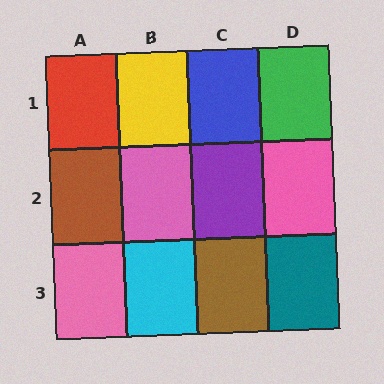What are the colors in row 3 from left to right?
Pink, cyan, brown, teal.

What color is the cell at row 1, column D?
Green.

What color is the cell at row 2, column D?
Pink.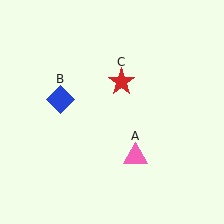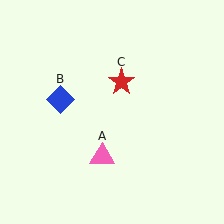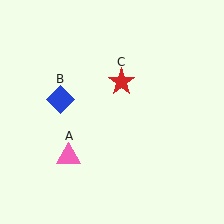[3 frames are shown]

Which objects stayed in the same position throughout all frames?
Blue diamond (object B) and red star (object C) remained stationary.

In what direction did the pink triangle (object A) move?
The pink triangle (object A) moved left.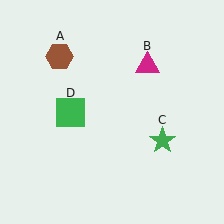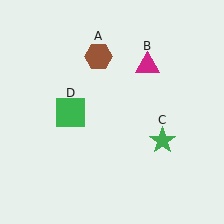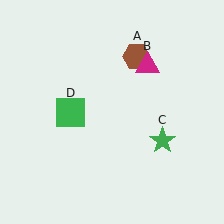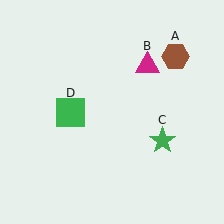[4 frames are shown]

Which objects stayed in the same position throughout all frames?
Magenta triangle (object B) and green star (object C) and green square (object D) remained stationary.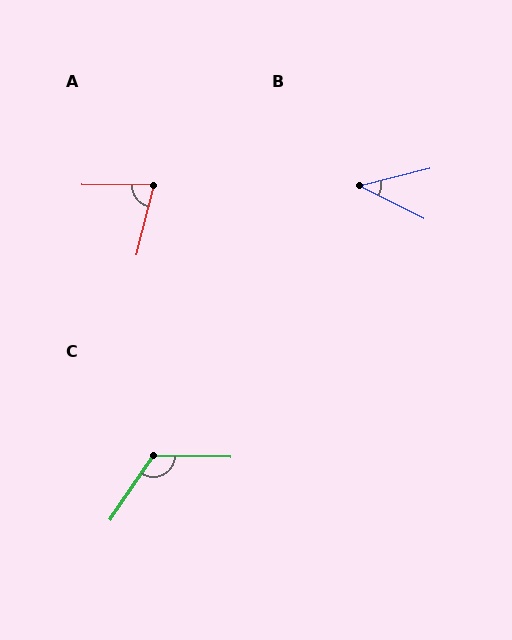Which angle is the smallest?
B, at approximately 41 degrees.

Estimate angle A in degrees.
Approximately 76 degrees.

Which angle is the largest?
C, at approximately 123 degrees.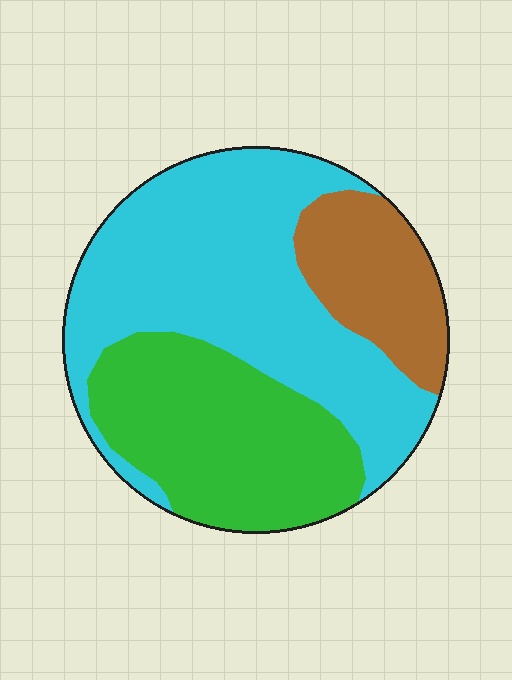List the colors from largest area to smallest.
From largest to smallest: cyan, green, brown.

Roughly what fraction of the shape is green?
Green covers about 30% of the shape.